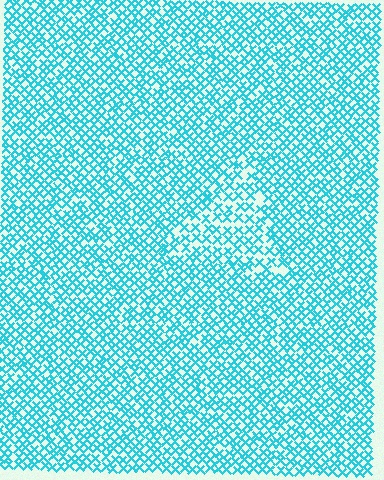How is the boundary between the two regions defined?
The boundary is defined by a change in element density (approximately 1.5x ratio). All elements are the same color, size, and shape.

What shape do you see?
I see a triangle.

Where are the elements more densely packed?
The elements are more densely packed outside the triangle boundary.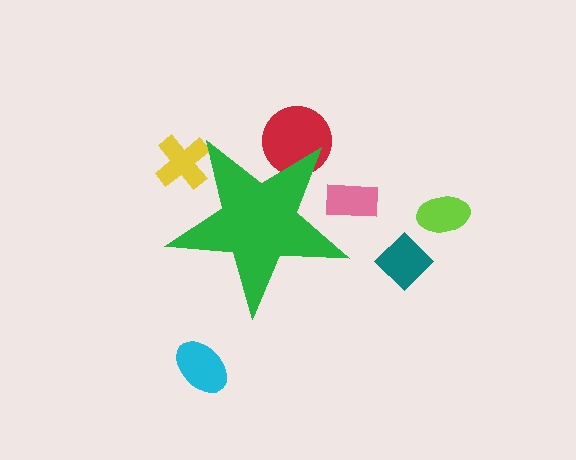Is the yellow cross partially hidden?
Yes, the yellow cross is partially hidden behind the green star.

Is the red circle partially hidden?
Yes, the red circle is partially hidden behind the green star.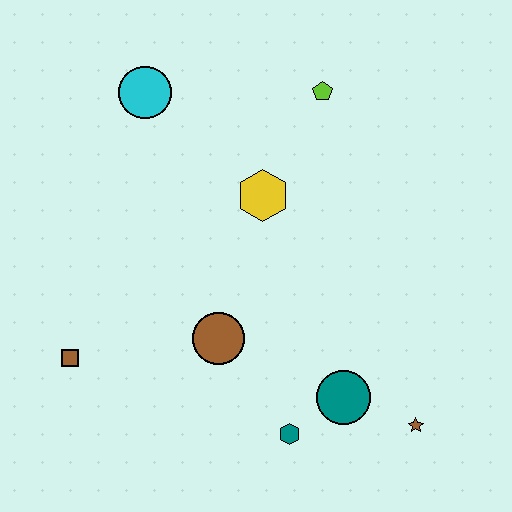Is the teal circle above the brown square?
No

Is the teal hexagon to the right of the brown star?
No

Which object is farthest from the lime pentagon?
The brown square is farthest from the lime pentagon.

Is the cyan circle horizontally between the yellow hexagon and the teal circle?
No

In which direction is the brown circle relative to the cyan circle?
The brown circle is below the cyan circle.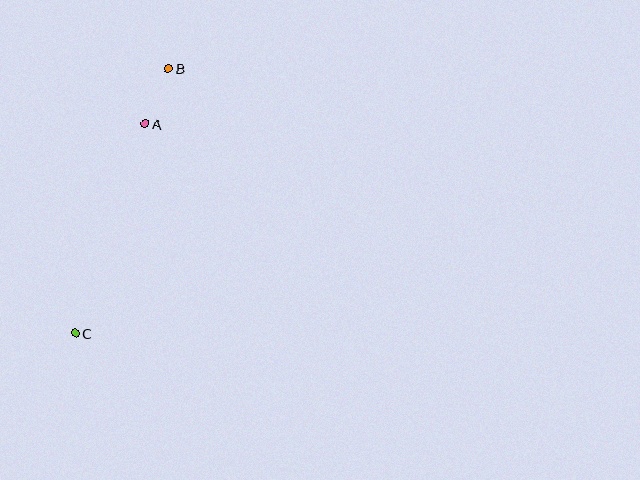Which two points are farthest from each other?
Points B and C are farthest from each other.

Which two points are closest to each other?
Points A and B are closest to each other.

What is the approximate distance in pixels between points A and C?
The distance between A and C is approximately 221 pixels.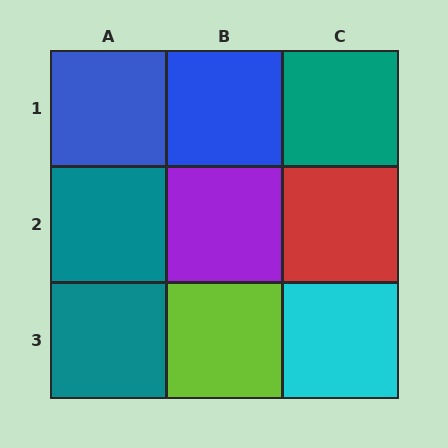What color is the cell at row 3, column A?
Teal.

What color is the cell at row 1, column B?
Blue.